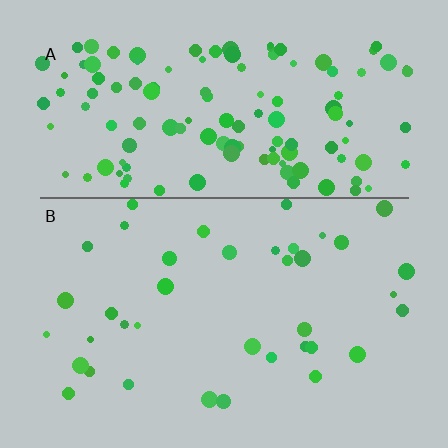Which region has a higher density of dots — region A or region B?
A (the top).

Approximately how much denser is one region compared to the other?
Approximately 3.4× — region A over region B.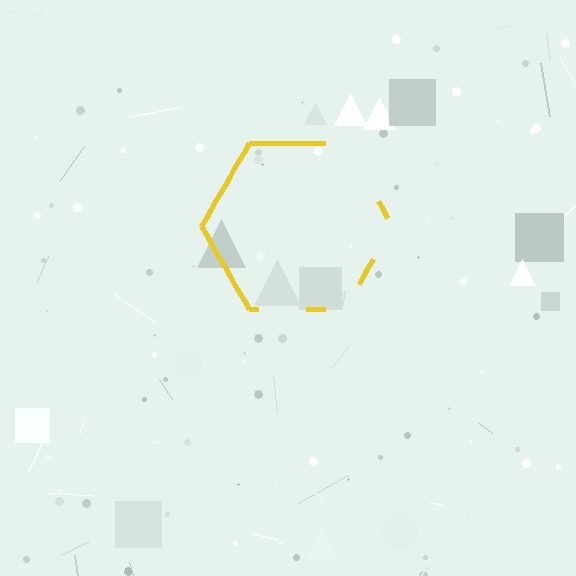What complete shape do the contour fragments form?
The contour fragments form a hexagon.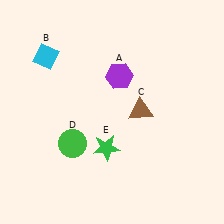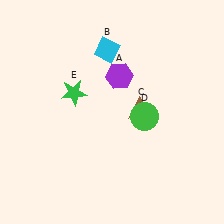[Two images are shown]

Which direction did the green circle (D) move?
The green circle (D) moved right.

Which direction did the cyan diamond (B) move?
The cyan diamond (B) moved right.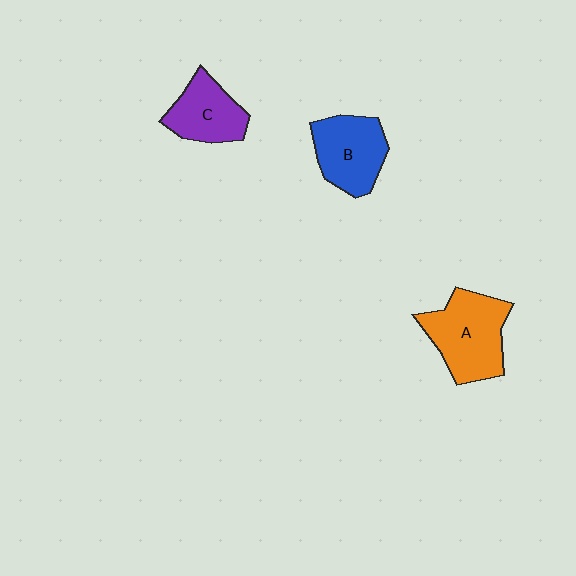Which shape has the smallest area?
Shape C (purple).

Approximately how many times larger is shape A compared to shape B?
Approximately 1.2 times.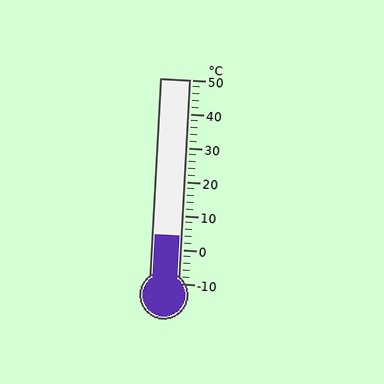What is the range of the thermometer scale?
The thermometer scale ranges from -10°C to 50°C.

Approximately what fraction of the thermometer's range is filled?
The thermometer is filled to approximately 25% of its range.